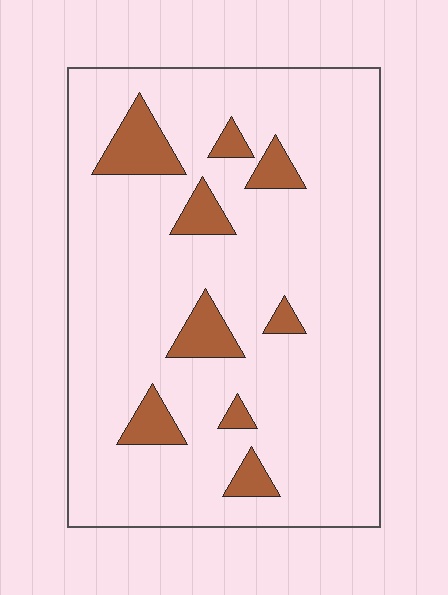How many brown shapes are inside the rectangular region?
9.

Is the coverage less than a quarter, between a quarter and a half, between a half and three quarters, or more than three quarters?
Less than a quarter.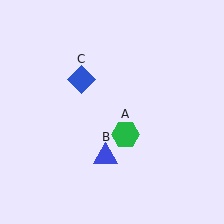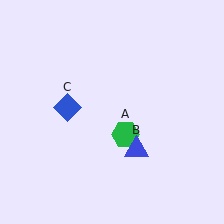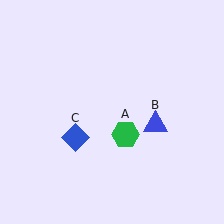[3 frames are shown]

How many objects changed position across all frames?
2 objects changed position: blue triangle (object B), blue diamond (object C).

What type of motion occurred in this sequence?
The blue triangle (object B), blue diamond (object C) rotated counterclockwise around the center of the scene.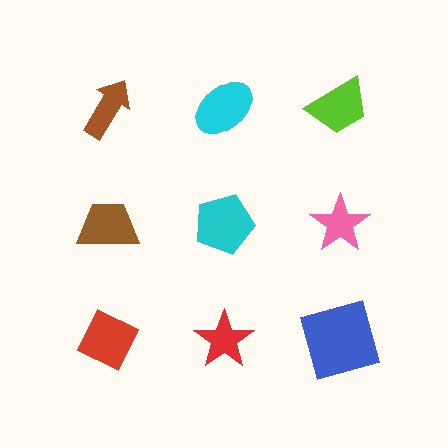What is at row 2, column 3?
A pink star.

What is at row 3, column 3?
A blue square.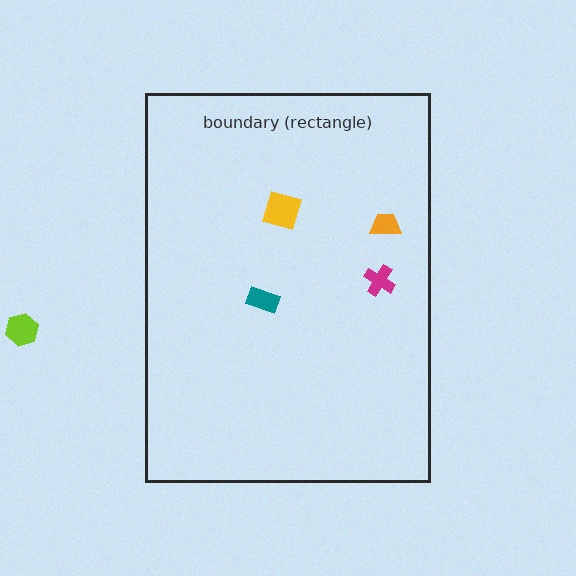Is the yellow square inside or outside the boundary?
Inside.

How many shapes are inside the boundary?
4 inside, 1 outside.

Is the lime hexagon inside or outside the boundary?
Outside.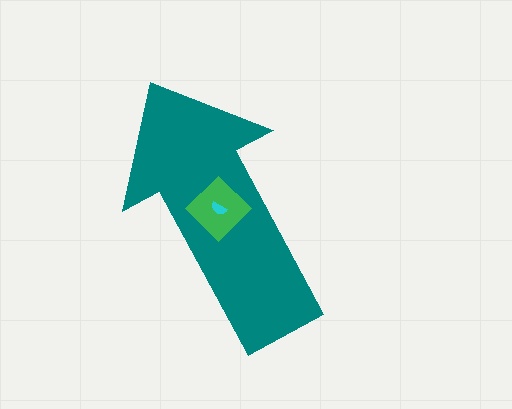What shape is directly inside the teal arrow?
The green diamond.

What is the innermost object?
The cyan semicircle.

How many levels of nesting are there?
3.